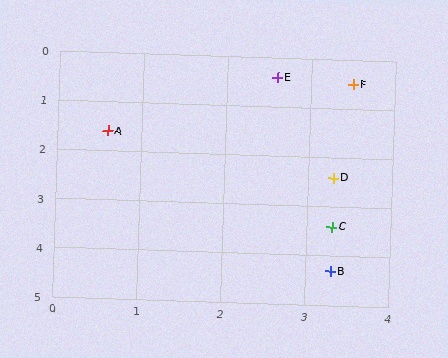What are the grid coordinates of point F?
Point F is at approximately (3.5, 0.5).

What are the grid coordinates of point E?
Point E is at approximately (2.6, 0.4).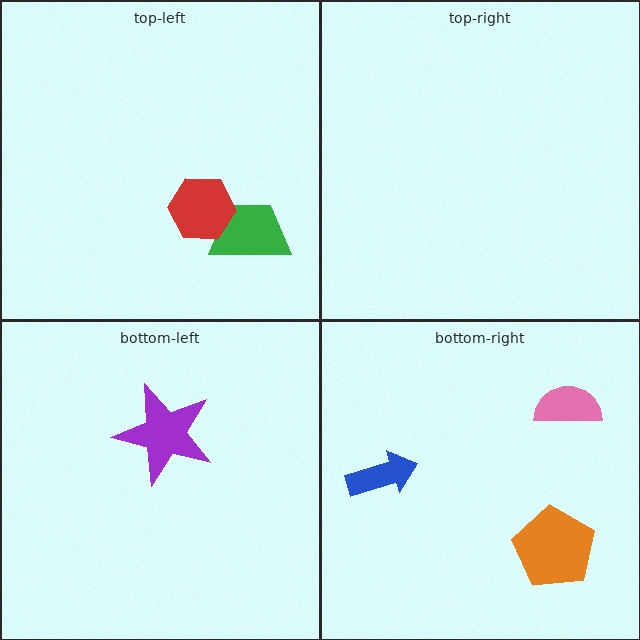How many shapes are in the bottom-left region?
1.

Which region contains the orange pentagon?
The bottom-right region.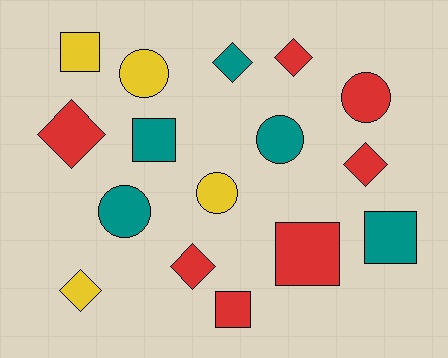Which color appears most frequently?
Red, with 7 objects.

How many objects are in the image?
There are 16 objects.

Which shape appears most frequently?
Diamond, with 6 objects.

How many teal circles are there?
There are 2 teal circles.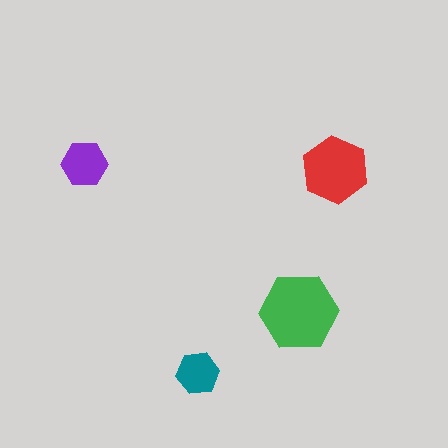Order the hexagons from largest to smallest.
the green one, the red one, the purple one, the teal one.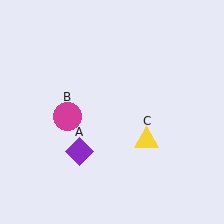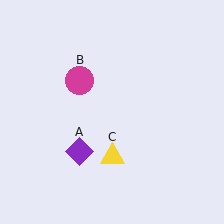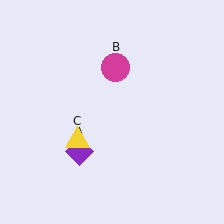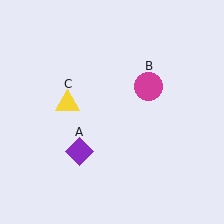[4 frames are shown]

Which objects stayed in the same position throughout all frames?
Purple diamond (object A) remained stationary.